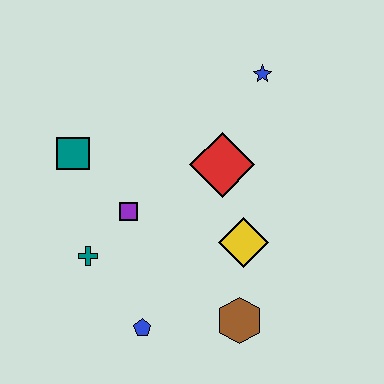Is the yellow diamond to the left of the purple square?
No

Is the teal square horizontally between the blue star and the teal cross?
No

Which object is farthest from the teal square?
The brown hexagon is farthest from the teal square.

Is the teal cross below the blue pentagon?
No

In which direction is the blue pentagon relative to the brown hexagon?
The blue pentagon is to the left of the brown hexagon.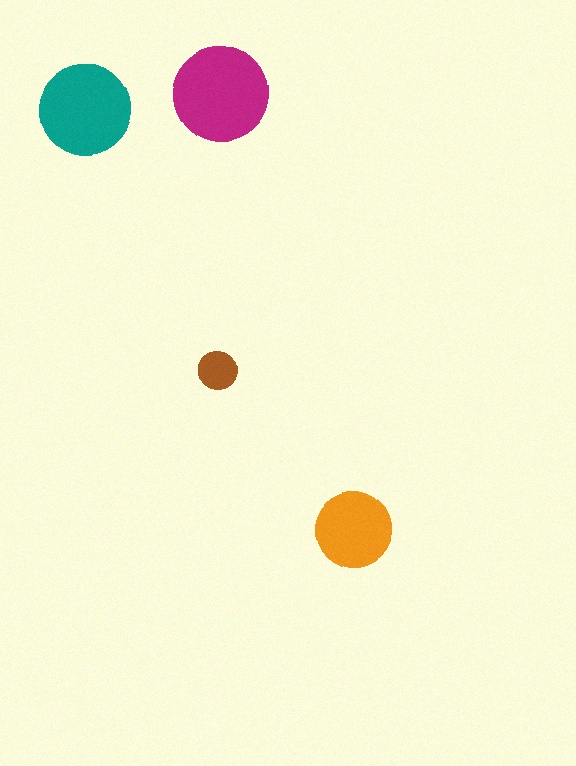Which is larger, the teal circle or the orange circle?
The teal one.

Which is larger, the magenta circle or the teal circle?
The magenta one.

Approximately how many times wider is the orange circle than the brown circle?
About 2 times wider.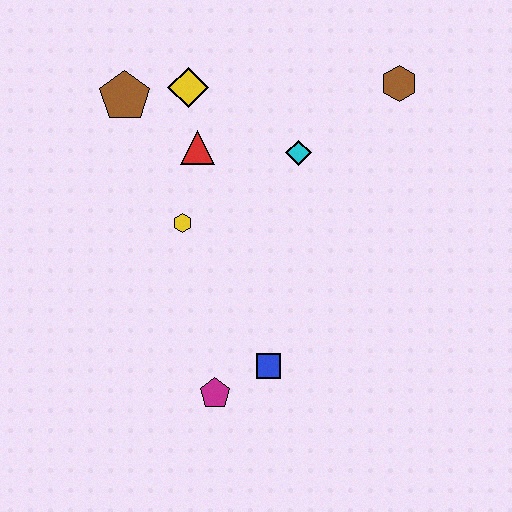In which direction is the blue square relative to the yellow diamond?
The blue square is below the yellow diamond.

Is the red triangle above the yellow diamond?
No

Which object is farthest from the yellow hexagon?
The brown hexagon is farthest from the yellow hexagon.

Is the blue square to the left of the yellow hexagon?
No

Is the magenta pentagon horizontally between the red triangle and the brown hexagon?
Yes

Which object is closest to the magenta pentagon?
The blue square is closest to the magenta pentagon.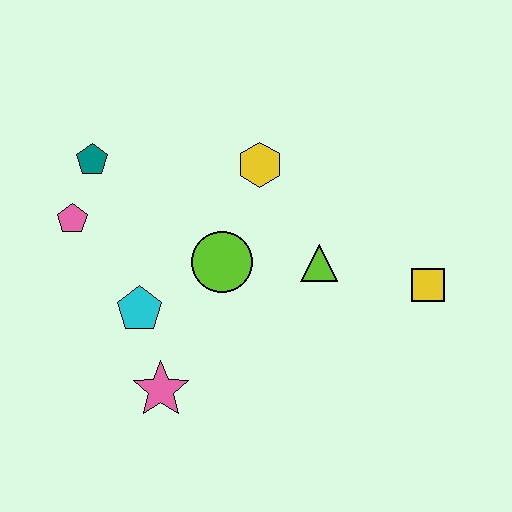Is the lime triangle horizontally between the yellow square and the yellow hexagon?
Yes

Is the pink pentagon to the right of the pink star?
No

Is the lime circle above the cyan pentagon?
Yes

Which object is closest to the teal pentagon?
The pink pentagon is closest to the teal pentagon.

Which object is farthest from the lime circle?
The yellow square is farthest from the lime circle.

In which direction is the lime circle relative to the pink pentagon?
The lime circle is to the right of the pink pentagon.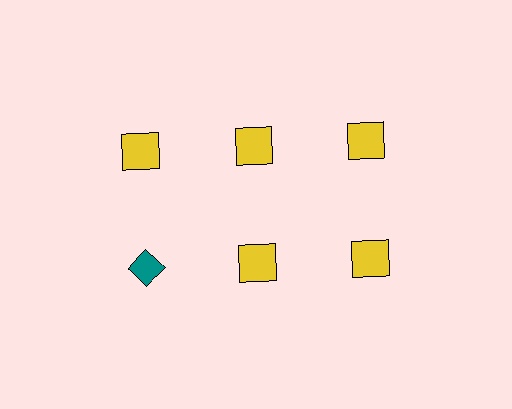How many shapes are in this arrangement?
There are 6 shapes arranged in a grid pattern.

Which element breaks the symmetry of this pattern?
The teal diamond in the second row, leftmost column breaks the symmetry. All other shapes are yellow squares.